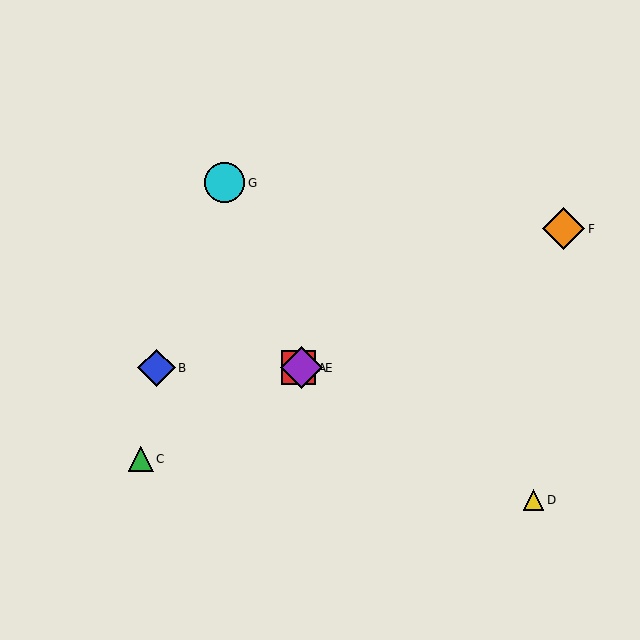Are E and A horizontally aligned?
Yes, both are at y≈368.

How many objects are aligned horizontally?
3 objects (A, B, E) are aligned horizontally.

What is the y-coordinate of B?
Object B is at y≈368.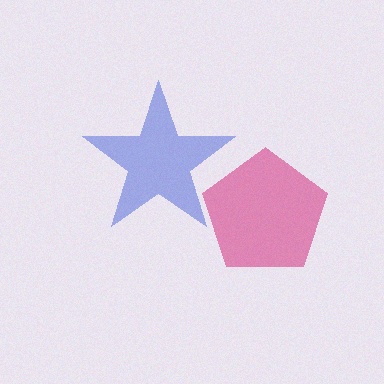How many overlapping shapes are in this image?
There are 2 overlapping shapes in the image.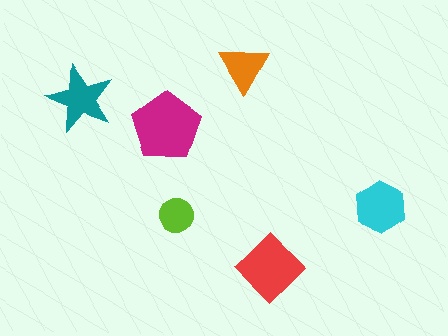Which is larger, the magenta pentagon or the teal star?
The magenta pentagon.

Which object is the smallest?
The lime circle.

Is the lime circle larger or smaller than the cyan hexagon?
Smaller.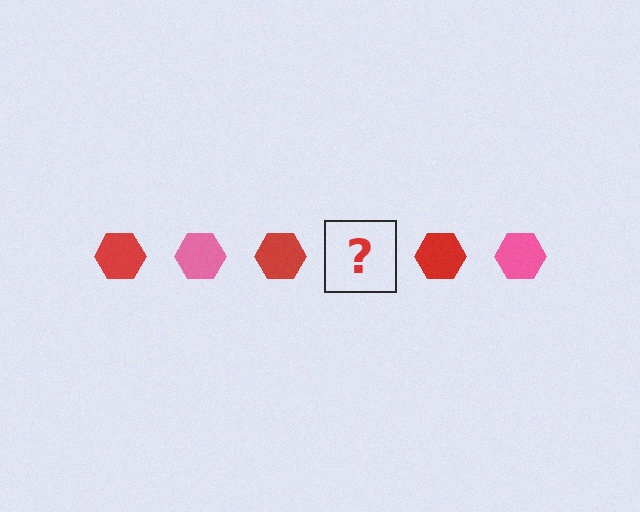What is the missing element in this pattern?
The missing element is a pink hexagon.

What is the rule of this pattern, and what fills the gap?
The rule is that the pattern cycles through red, pink hexagons. The gap should be filled with a pink hexagon.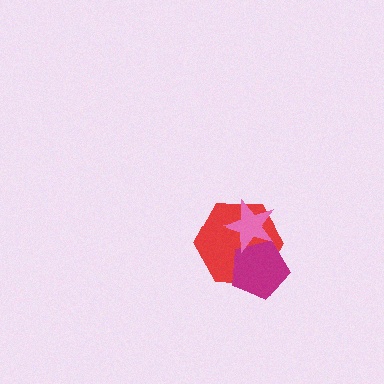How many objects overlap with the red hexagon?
2 objects overlap with the red hexagon.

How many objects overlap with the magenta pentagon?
2 objects overlap with the magenta pentagon.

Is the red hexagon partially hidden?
Yes, it is partially covered by another shape.